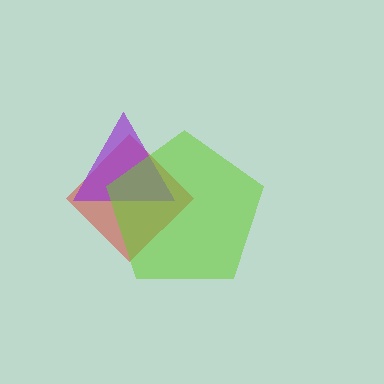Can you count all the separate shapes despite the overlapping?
Yes, there are 3 separate shapes.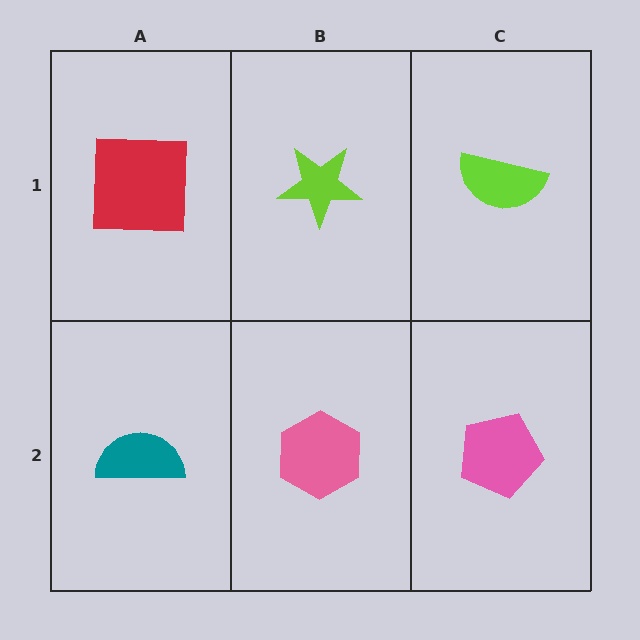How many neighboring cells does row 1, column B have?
3.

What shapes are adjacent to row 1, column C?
A pink pentagon (row 2, column C), a lime star (row 1, column B).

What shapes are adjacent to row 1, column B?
A pink hexagon (row 2, column B), a red square (row 1, column A), a lime semicircle (row 1, column C).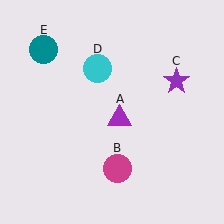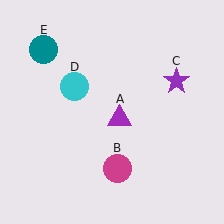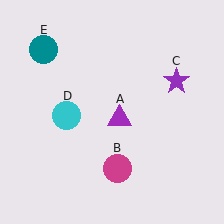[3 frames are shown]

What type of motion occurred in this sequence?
The cyan circle (object D) rotated counterclockwise around the center of the scene.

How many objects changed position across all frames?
1 object changed position: cyan circle (object D).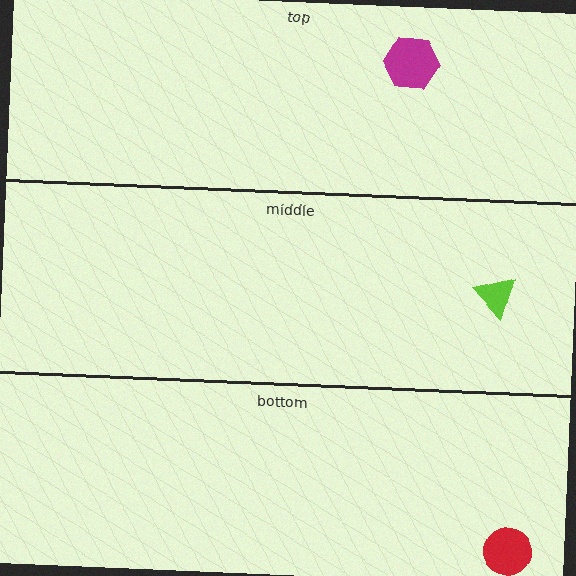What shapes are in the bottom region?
The red circle.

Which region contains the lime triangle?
The middle region.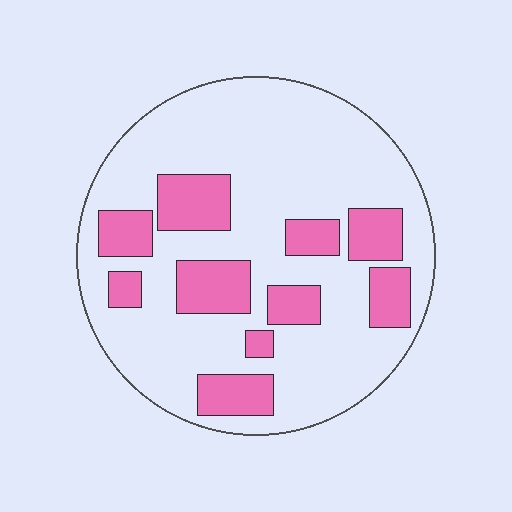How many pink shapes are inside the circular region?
10.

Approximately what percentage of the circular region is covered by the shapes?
Approximately 25%.